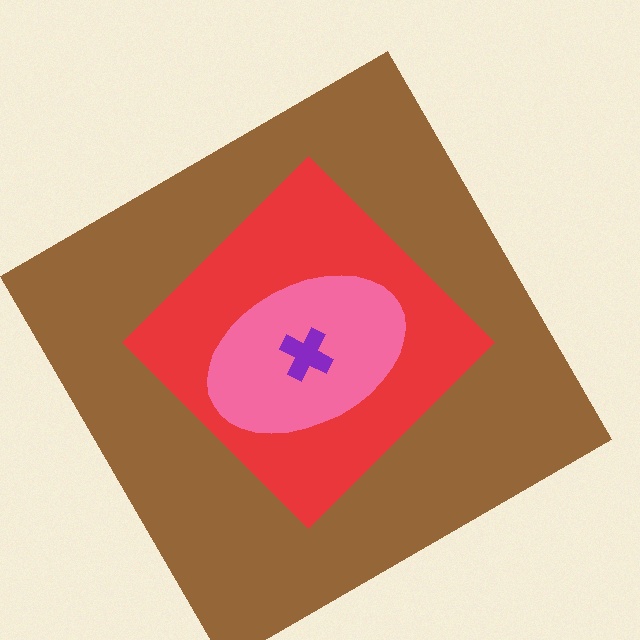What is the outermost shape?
The brown diamond.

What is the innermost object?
The purple cross.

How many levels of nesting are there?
4.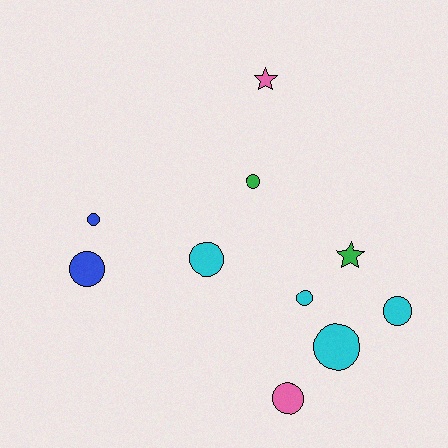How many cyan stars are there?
There are no cyan stars.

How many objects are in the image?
There are 10 objects.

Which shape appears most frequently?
Circle, with 8 objects.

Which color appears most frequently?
Cyan, with 4 objects.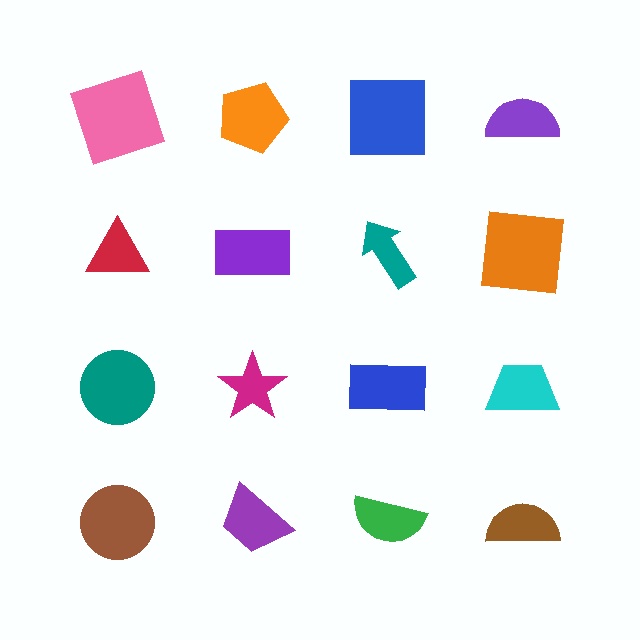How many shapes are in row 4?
4 shapes.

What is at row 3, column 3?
A blue rectangle.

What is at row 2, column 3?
A teal arrow.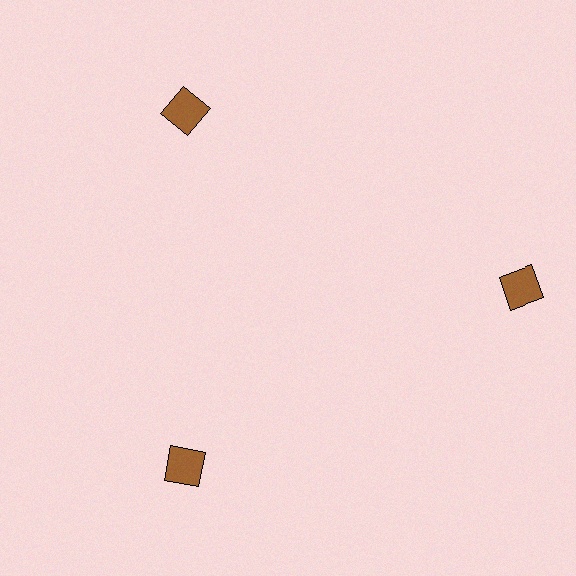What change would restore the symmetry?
The symmetry would be restored by moving it inward, back onto the ring so that all 3 diamonds sit at equal angles and equal distance from the center.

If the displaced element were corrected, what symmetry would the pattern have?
It would have 3-fold rotational symmetry — the pattern would map onto itself every 120 degrees.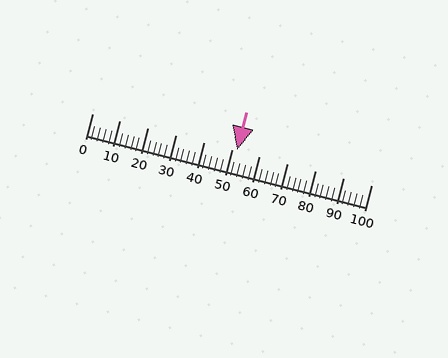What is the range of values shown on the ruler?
The ruler shows values from 0 to 100.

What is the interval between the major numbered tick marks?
The major tick marks are spaced 10 units apart.